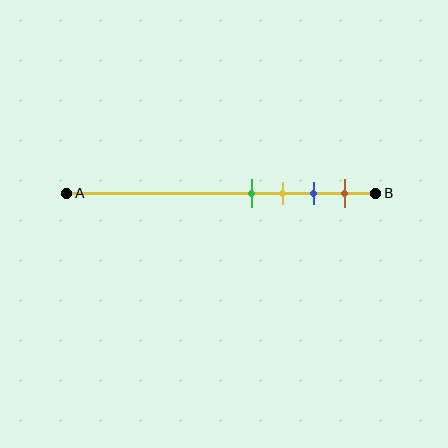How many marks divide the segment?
There are 4 marks dividing the segment.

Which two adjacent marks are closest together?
The green and yellow marks are the closest adjacent pair.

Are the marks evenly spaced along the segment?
Yes, the marks are approximately evenly spaced.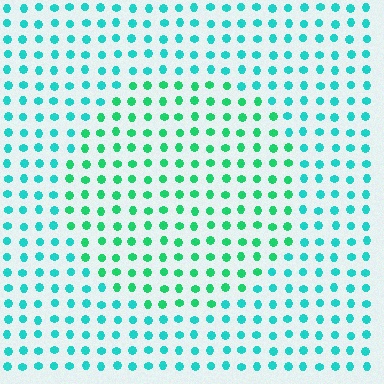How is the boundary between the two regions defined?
The boundary is defined purely by a slight shift in hue (about 30 degrees). Spacing, size, and orientation are identical on both sides.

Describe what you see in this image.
The image is filled with small cyan elements in a uniform arrangement. A circle-shaped region is visible where the elements are tinted to a slightly different hue, forming a subtle color boundary.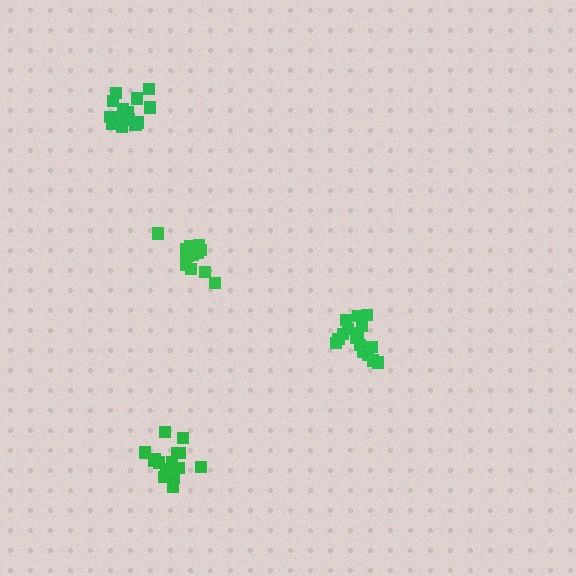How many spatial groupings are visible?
There are 4 spatial groupings.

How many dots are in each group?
Group 1: 18 dots, Group 2: 17 dots, Group 3: 13 dots, Group 4: 15 dots (63 total).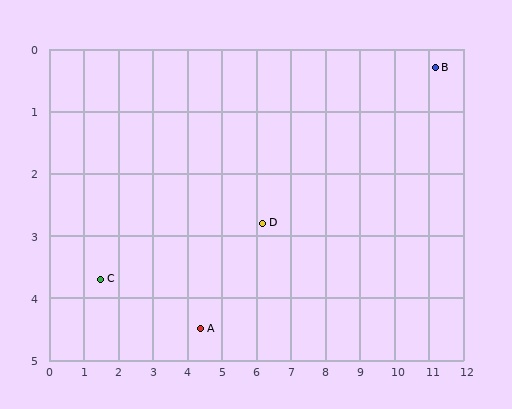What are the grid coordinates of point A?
Point A is at approximately (4.4, 4.5).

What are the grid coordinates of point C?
Point C is at approximately (1.5, 3.7).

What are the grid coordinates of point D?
Point D is at approximately (6.2, 2.8).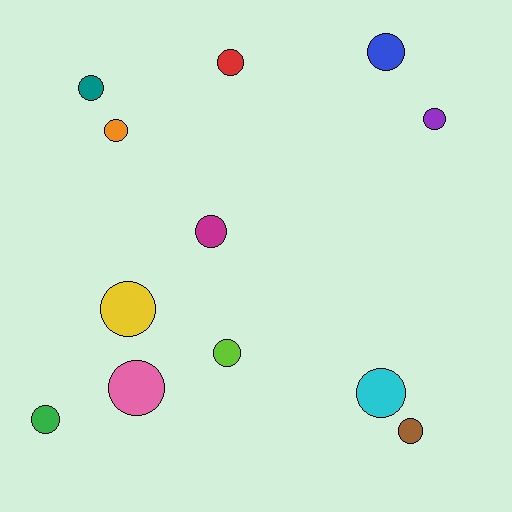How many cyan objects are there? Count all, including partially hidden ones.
There is 1 cyan object.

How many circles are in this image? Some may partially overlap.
There are 12 circles.